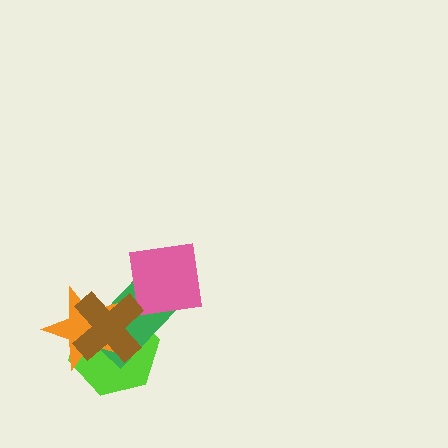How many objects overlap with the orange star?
3 objects overlap with the orange star.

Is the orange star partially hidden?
Yes, it is partially covered by another shape.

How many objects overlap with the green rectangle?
4 objects overlap with the green rectangle.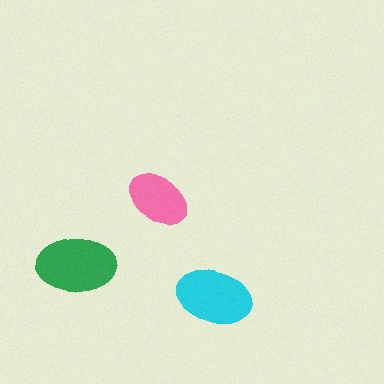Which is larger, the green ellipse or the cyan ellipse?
The green one.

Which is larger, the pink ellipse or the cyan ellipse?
The cyan one.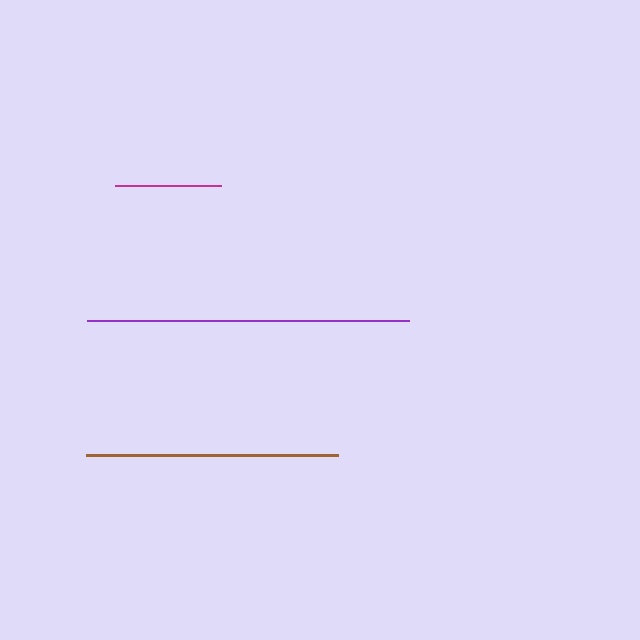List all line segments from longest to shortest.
From longest to shortest: purple, brown, magenta.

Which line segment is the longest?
The purple line is the longest at approximately 322 pixels.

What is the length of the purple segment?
The purple segment is approximately 322 pixels long.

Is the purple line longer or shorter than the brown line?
The purple line is longer than the brown line.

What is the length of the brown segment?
The brown segment is approximately 252 pixels long.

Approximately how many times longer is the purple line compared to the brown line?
The purple line is approximately 1.3 times the length of the brown line.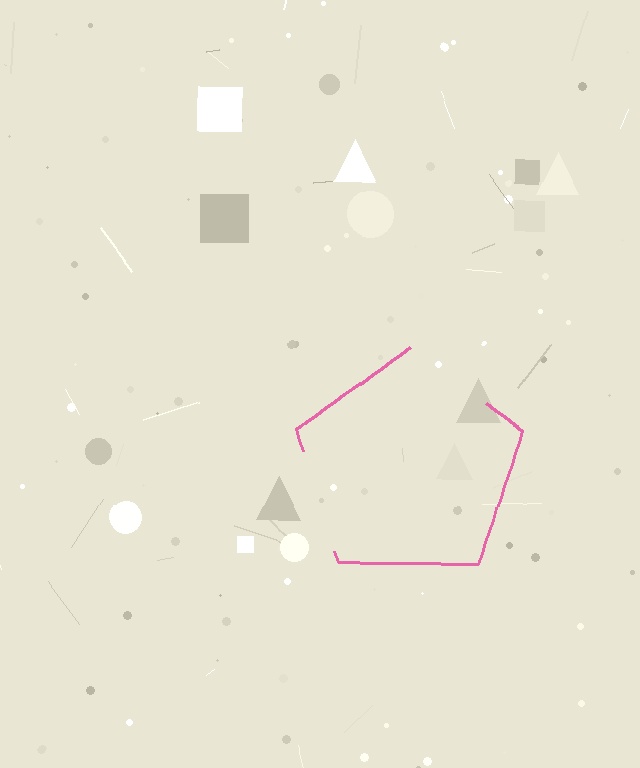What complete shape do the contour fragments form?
The contour fragments form a pentagon.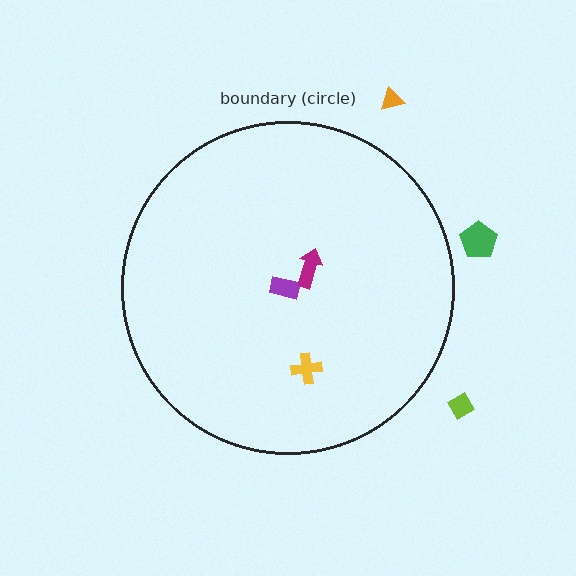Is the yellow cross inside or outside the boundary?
Inside.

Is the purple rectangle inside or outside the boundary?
Inside.